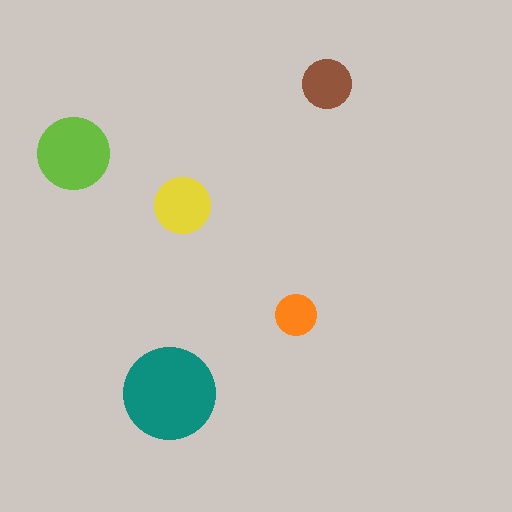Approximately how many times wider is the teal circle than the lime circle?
About 1.5 times wider.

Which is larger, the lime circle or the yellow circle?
The lime one.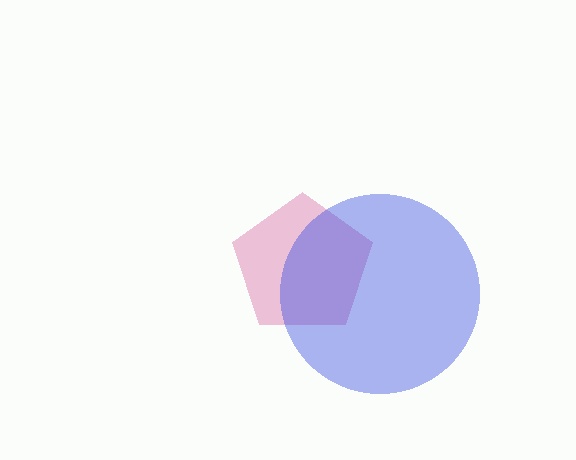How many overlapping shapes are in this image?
There are 2 overlapping shapes in the image.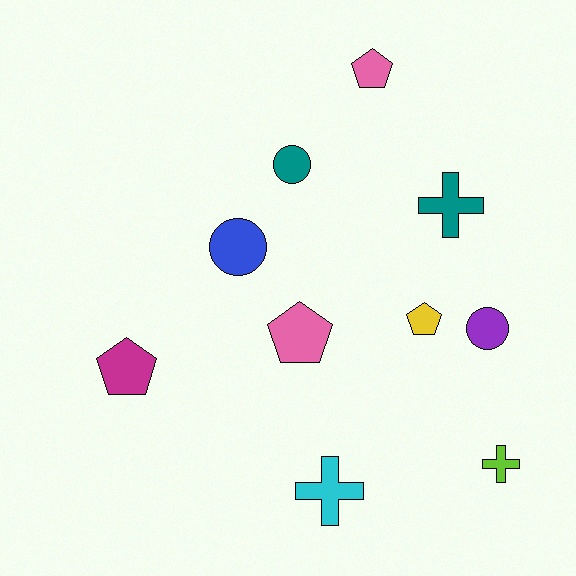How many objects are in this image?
There are 10 objects.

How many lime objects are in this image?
There is 1 lime object.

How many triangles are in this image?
There are no triangles.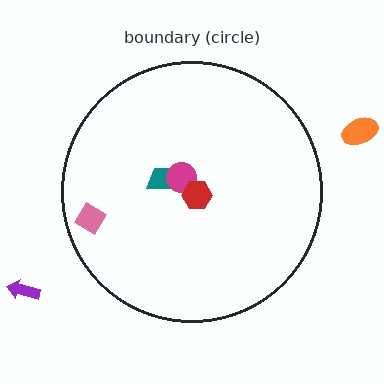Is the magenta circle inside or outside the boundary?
Inside.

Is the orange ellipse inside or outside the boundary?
Outside.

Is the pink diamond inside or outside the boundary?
Inside.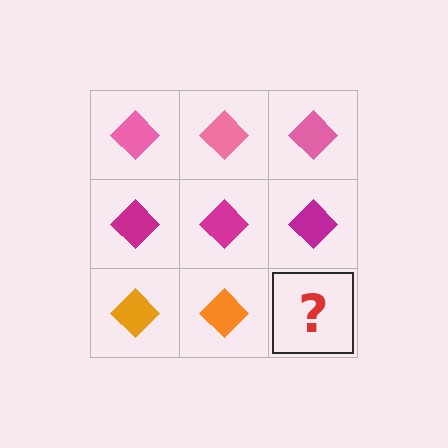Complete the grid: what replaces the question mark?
The question mark should be replaced with an orange diamond.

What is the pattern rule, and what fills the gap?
The rule is that each row has a consistent color. The gap should be filled with an orange diamond.